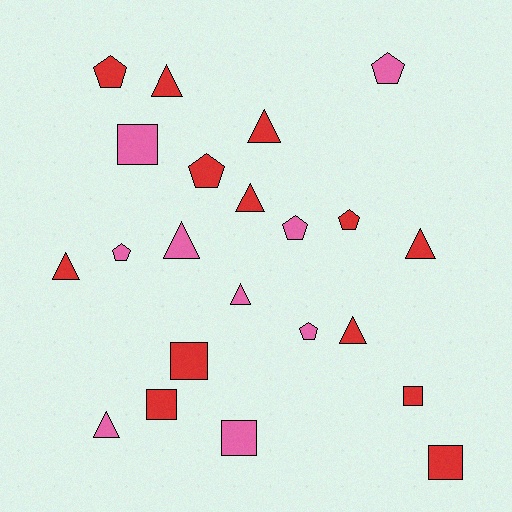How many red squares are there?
There are 4 red squares.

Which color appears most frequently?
Red, with 13 objects.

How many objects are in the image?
There are 22 objects.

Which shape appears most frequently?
Triangle, with 9 objects.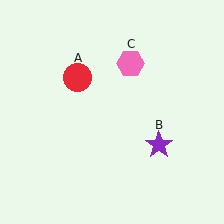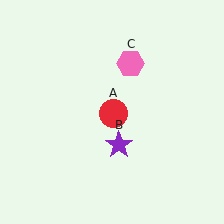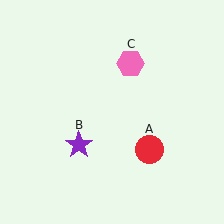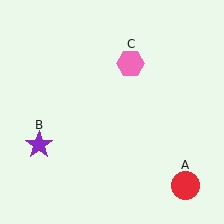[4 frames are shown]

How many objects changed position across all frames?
2 objects changed position: red circle (object A), purple star (object B).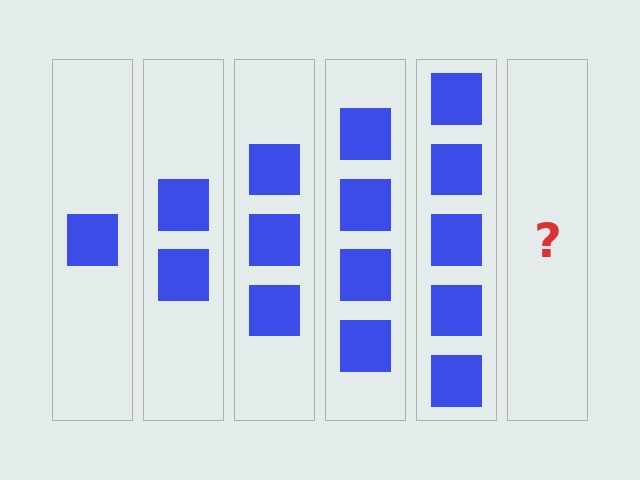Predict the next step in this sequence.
The next step is 6 squares.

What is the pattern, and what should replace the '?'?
The pattern is that each step adds one more square. The '?' should be 6 squares.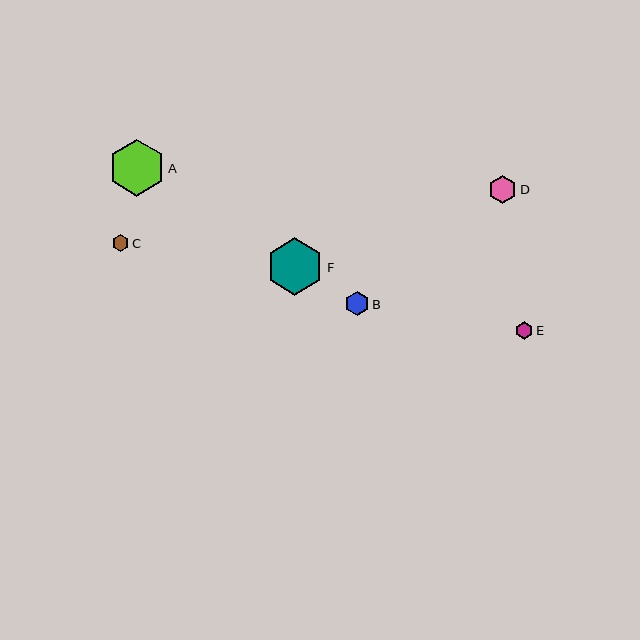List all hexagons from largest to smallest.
From largest to smallest: F, A, D, B, E, C.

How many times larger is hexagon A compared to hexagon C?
Hexagon A is approximately 3.5 times the size of hexagon C.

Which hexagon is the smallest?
Hexagon C is the smallest with a size of approximately 16 pixels.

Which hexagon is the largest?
Hexagon F is the largest with a size of approximately 57 pixels.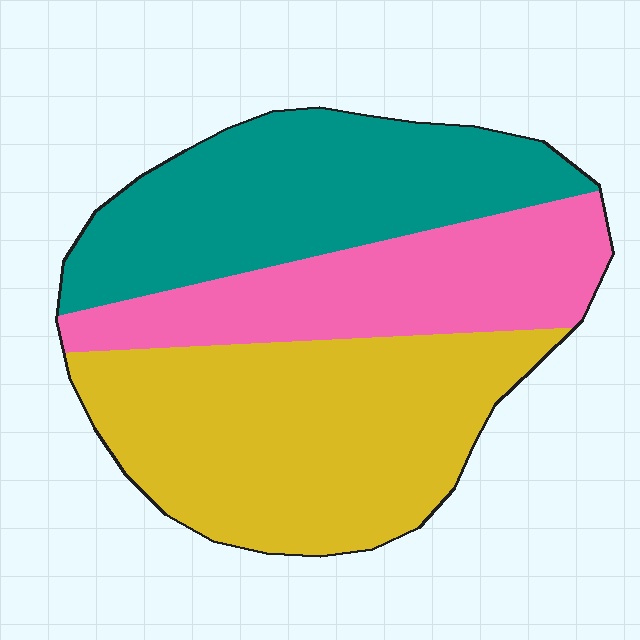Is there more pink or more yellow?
Yellow.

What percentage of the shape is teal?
Teal takes up about one third (1/3) of the shape.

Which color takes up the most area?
Yellow, at roughly 40%.